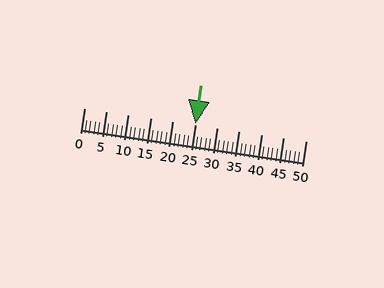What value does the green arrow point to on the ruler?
The green arrow points to approximately 25.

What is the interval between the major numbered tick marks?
The major tick marks are spaced 5 units apart.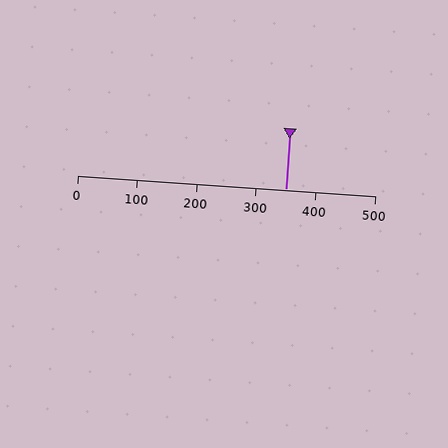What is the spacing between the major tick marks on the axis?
The major ticks are spaced 100 apart.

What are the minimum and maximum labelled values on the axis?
The axis runs from 0 to 500.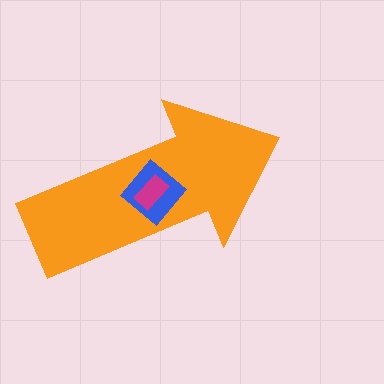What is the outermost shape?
The orange arrow.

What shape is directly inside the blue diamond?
The magenta rectangle.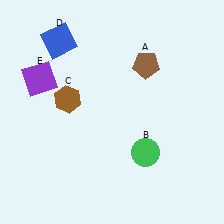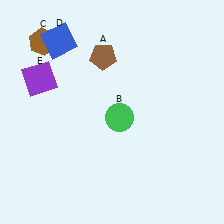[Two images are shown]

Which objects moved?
The objects that moved are: the brown pentagon (A), the green circle (B), the brown hexagon (C).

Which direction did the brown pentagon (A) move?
The brown pentagon (A) moved left.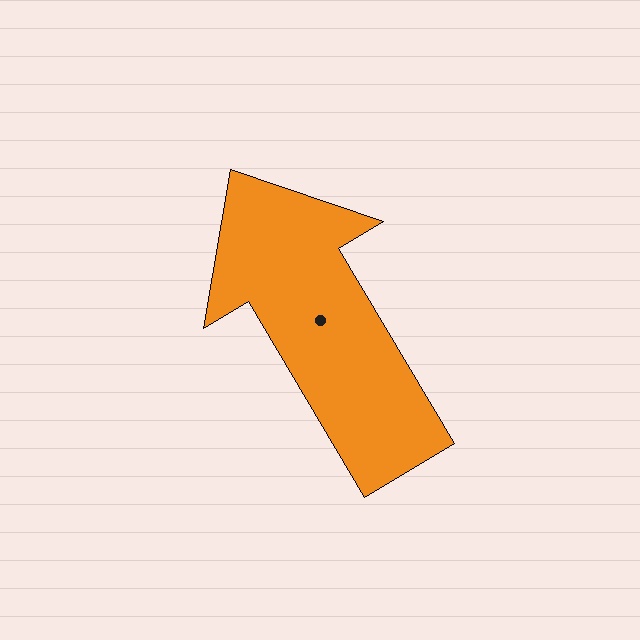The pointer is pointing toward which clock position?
Roughly 11 o'clock.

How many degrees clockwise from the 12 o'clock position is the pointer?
Approximately 329 degrees.